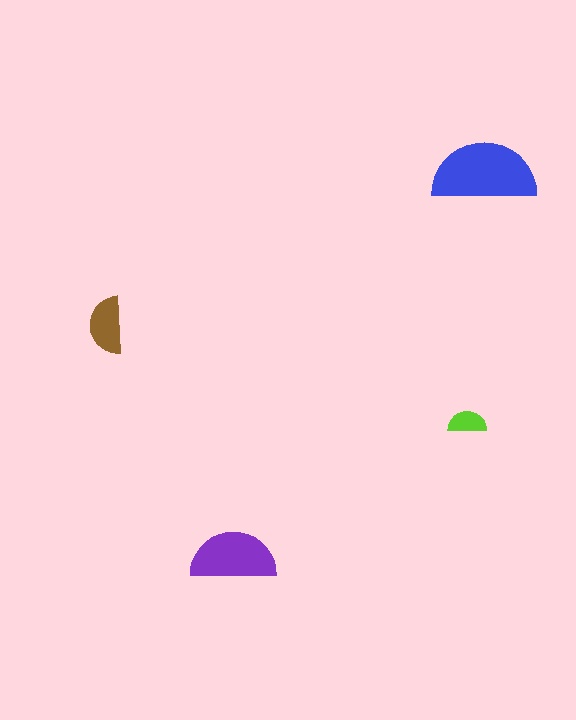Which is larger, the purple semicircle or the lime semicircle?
The purple one.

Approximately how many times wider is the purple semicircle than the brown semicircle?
About 1.5 times wider.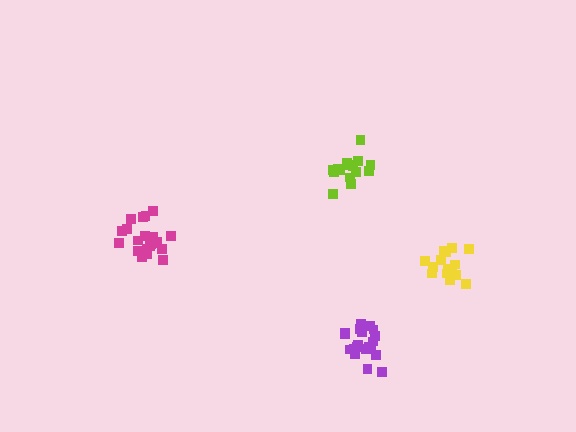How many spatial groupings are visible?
There are 4 spatial groupings.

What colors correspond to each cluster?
The clusters are colored: yellow, purple, magenta, lime.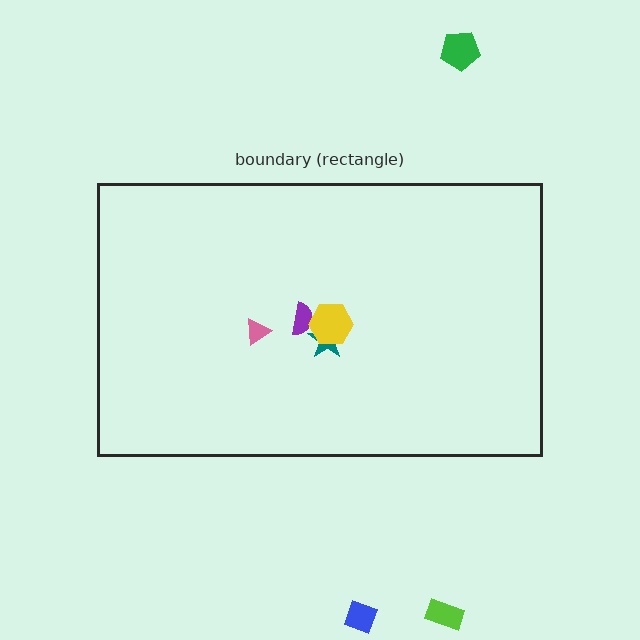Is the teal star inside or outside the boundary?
Inside.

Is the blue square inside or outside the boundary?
Outside.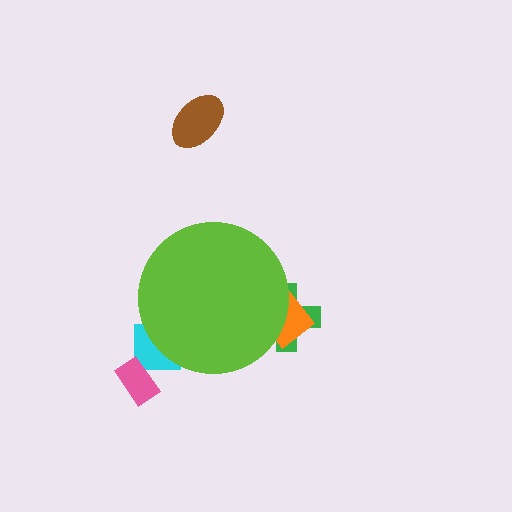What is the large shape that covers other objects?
A lime circle.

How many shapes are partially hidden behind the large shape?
3 shapes are partially hidden.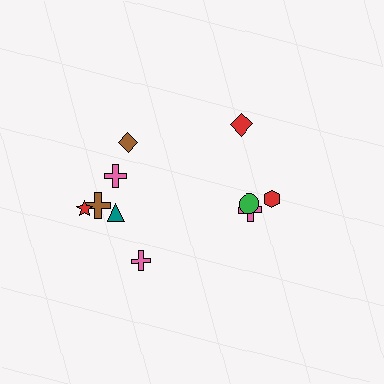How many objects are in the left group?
There are 6 objects.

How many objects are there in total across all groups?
There are 10 objects.